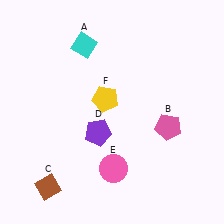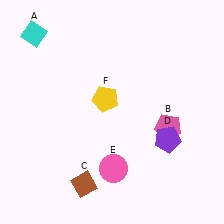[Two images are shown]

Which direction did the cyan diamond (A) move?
The cyan diamond (A) moved left.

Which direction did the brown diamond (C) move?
The brown diamond (C) moved right.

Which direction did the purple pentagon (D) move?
The purple pentagon (D) moved right.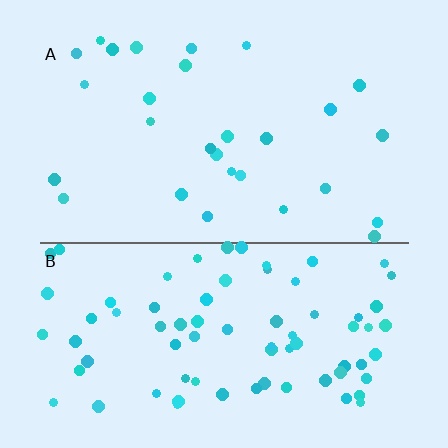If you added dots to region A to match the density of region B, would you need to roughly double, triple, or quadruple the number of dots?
Approximately triple.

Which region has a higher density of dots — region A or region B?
B (the bottom).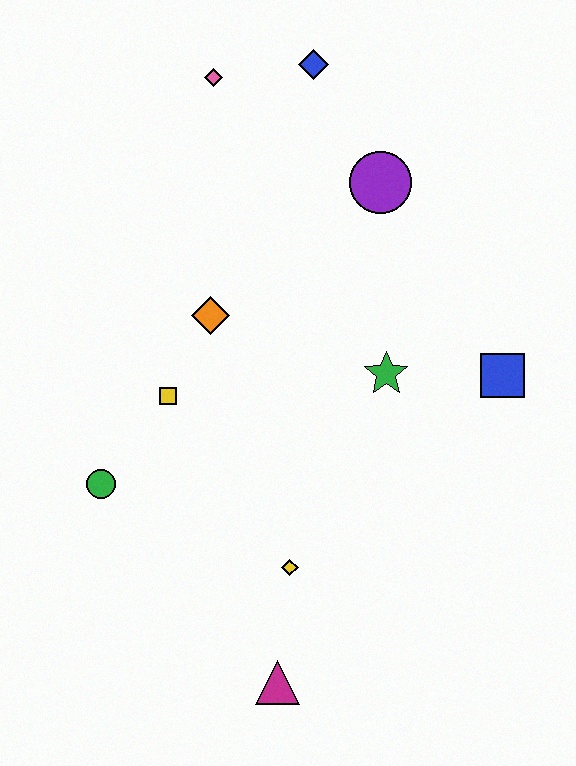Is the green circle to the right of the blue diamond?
No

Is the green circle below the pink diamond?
Yes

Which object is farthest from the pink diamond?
The magenta triangle is farthest from the pink diamond.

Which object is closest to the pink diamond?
The blue diamond is closest to the pink diamond.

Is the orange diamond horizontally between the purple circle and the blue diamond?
No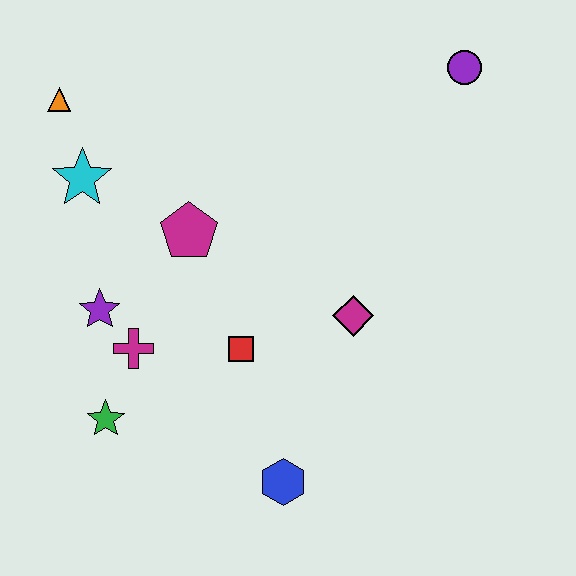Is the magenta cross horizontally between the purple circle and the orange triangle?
Yes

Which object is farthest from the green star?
The purple circle is farthest from the green star.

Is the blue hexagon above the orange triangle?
No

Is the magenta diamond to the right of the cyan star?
Yes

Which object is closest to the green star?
The magenta cross is closest to the green star.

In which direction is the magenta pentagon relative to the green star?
The magenta pentagon is above the green star.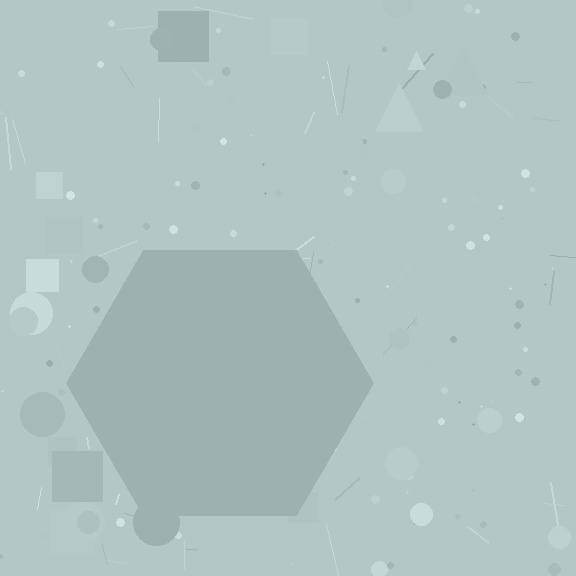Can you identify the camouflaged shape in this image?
The camouflaged shape is a hexagon.